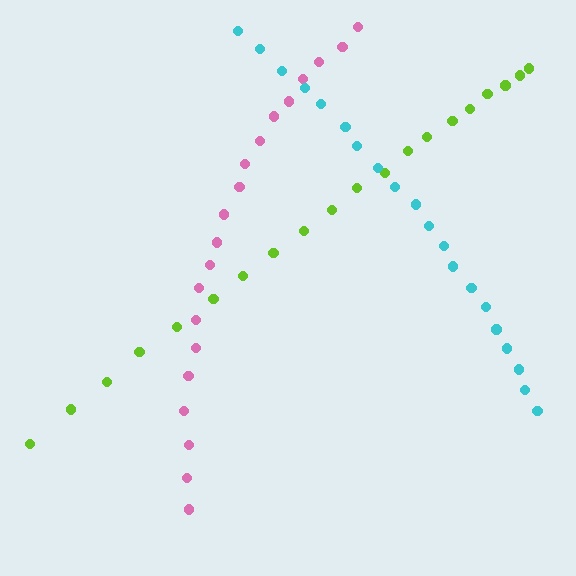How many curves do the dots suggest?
There are 3 distinct paths.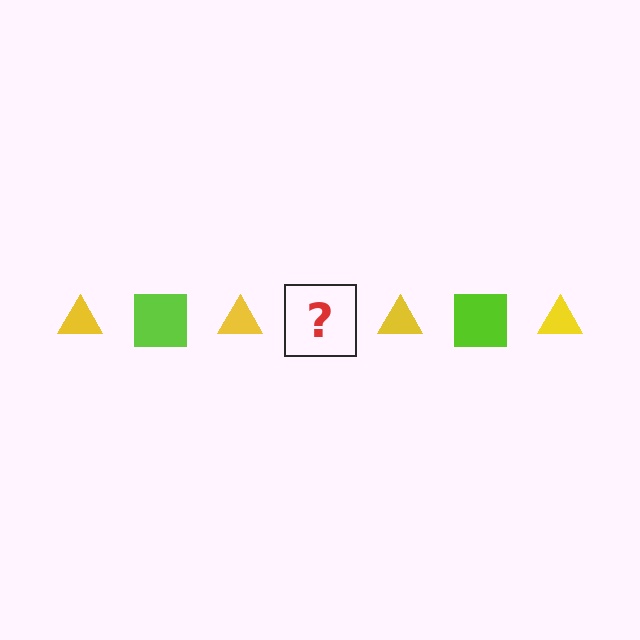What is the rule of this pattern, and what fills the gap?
The rule is that the pattern alternates between yellow triangle and lime square. The gap should be filled with a lime square.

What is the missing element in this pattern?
The missing element is a lime square.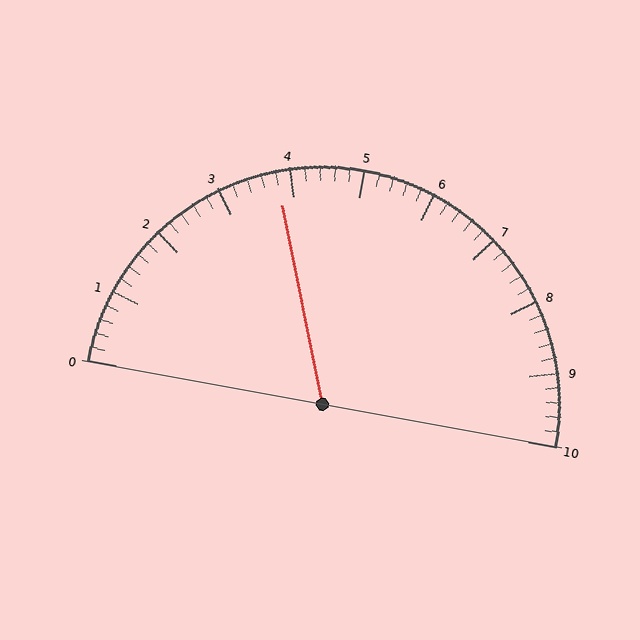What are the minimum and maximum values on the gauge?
The gauge ranges from 0 to 10.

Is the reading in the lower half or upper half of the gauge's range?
The reading is in the lower half of the range (0 to 10).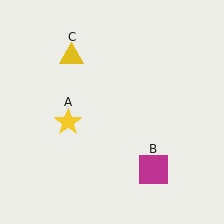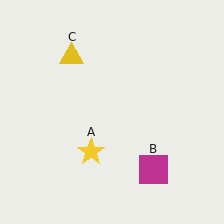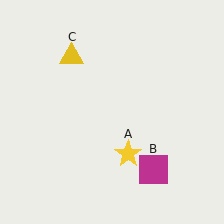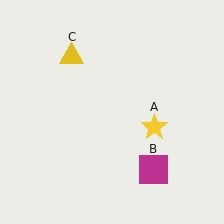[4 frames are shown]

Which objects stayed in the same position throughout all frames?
Magenta square (object B) and yellow triangle (object C) remained stationary.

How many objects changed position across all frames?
1 object changed position: yellow star (object A).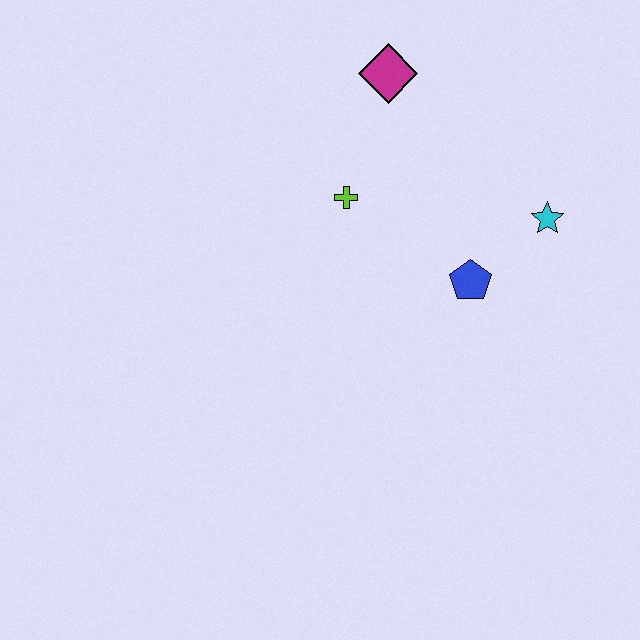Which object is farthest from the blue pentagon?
The magenta diamond is farthest from the blue pentagon.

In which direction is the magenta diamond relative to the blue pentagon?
The magenta diamond is above the blue pentagon.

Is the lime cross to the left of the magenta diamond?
Yes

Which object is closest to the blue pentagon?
The cyan star is closest to the blue pentagon.